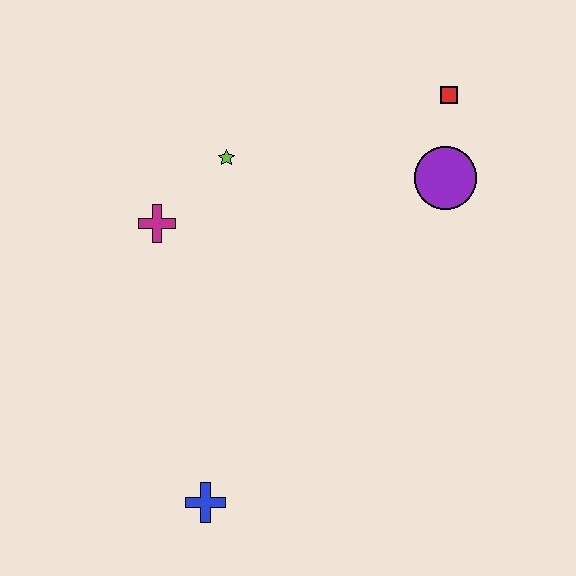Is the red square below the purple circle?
No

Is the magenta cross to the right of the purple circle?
No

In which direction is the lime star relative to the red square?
The lime star is to the left of the red square.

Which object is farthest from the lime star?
The blue cross is farthest from the lime star.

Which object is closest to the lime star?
The magenta cross is closest to the lime star.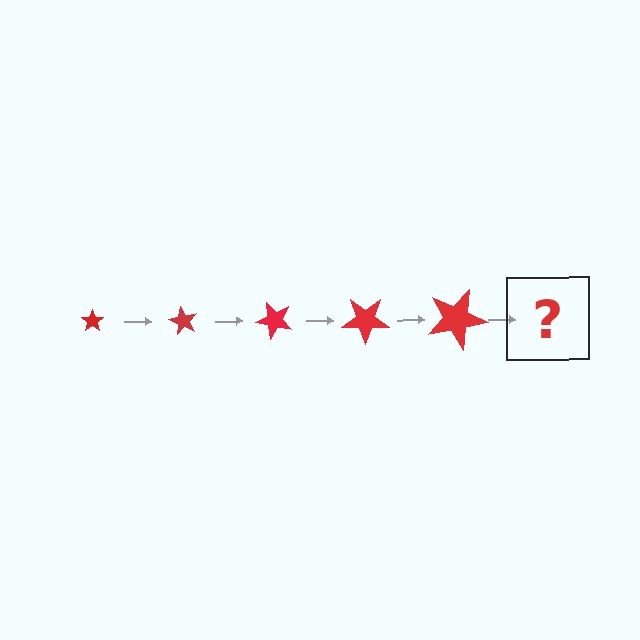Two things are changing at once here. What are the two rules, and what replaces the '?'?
The two rules are that the star grows larger each step and it rotates 60 degrees each step. The '?' should be a star, larger than the previous one and rotated 300 degrees from the start.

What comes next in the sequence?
The next element should be a star, larger than the previous one and rotated 300 degrees from the start.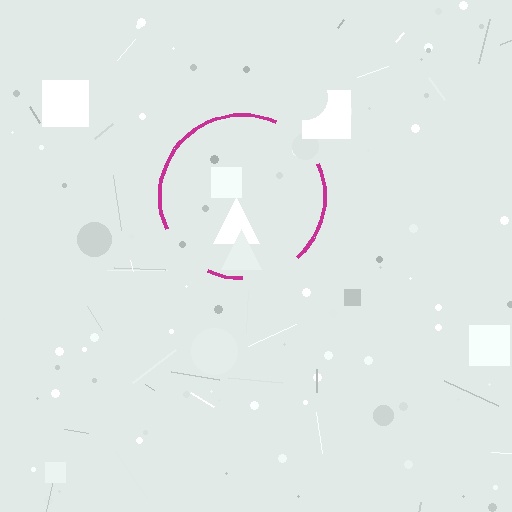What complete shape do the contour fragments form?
The contour fragments form a circle.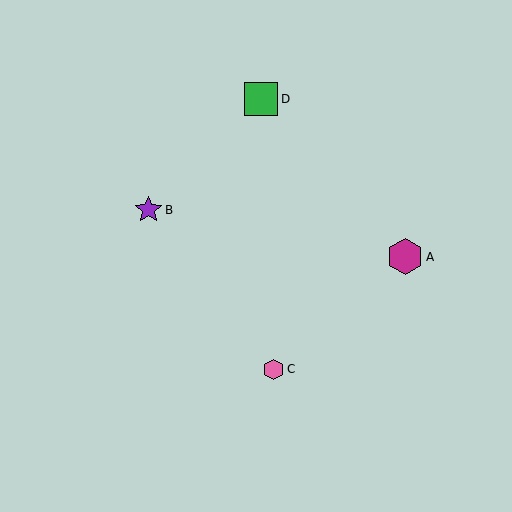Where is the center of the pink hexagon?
The center of the pink hexagon is at (274, 369).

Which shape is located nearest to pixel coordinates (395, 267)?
The magenta hexagon (labeled A) at (405, 257) is nearest to that location.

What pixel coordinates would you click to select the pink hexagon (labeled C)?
Click at (274, 369) to select the pink hexagon C.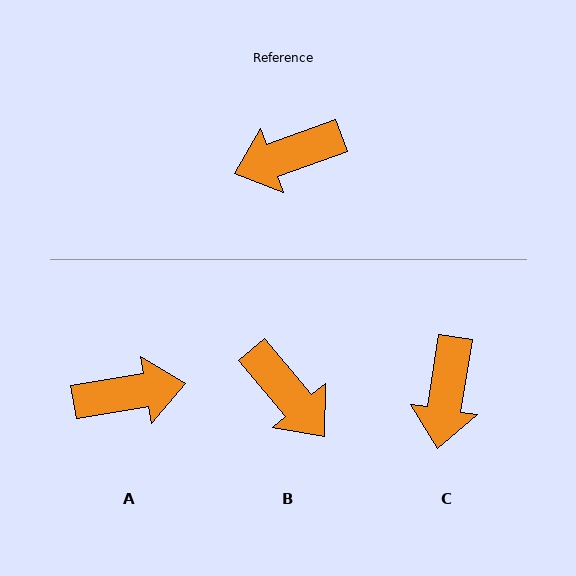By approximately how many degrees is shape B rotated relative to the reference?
Approximately 110 degrees counter-clockwise.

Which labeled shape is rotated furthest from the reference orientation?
A, about 170 degrees away.